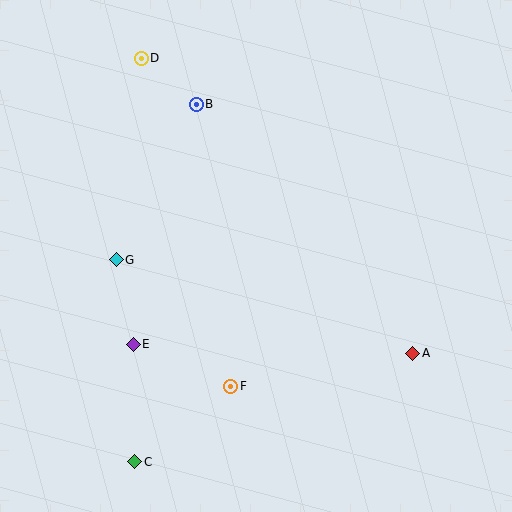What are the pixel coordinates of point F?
Point F is at (231, 386).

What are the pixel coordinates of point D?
Point D is at (141, 58).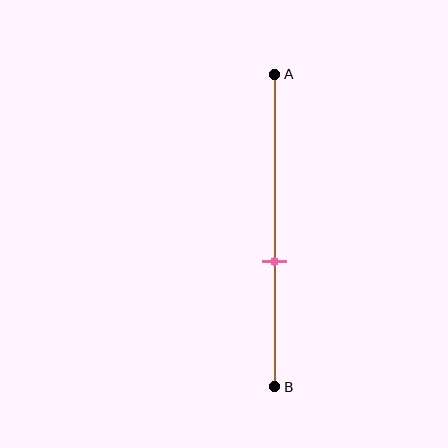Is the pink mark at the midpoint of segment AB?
No, the mark is at about 60% from A, not at the 50% midpoint.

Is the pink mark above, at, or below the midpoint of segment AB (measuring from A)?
The pink mark is below the midpoint of segment AB.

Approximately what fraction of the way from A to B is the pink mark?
The pink mark is approximately 60% of the way from A to B.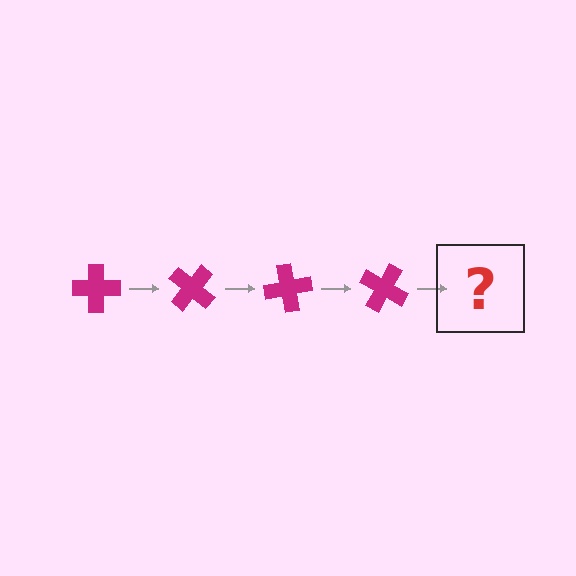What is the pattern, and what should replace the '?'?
The pattern is that the cross rotates 40 degrees each step. The '?' should be a magenta cross rotated 160 degrees.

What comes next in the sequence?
The next element should be a magenta cross rotated 160 degrees.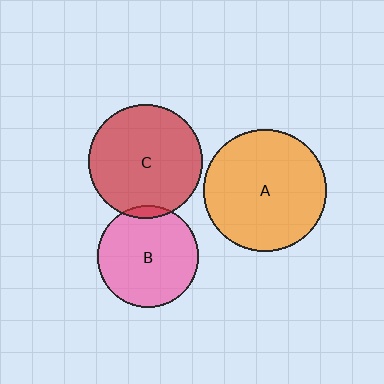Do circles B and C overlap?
Yes.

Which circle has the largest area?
Circle A (orange).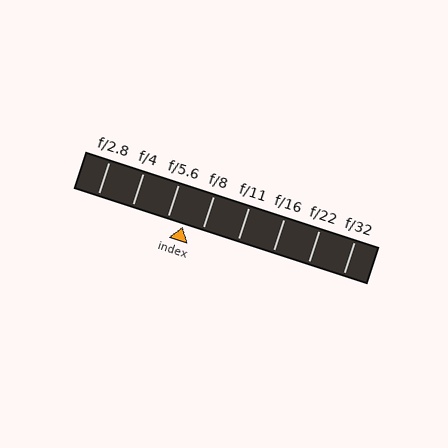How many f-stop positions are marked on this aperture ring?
There are 8 f-stop positions marked.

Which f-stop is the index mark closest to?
The index mark is closest to f/5.6.